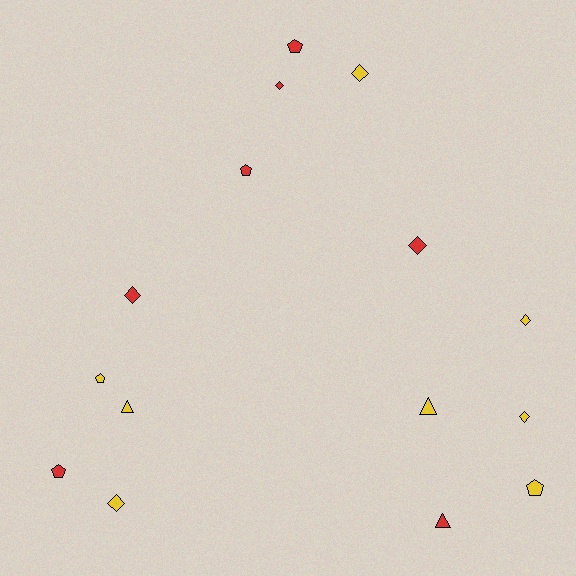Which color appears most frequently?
Yellow, with 8 objects.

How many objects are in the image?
There are 15 objects.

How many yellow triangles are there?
There are 2 yellow triangles.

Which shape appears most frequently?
Diamond, with 7 objects.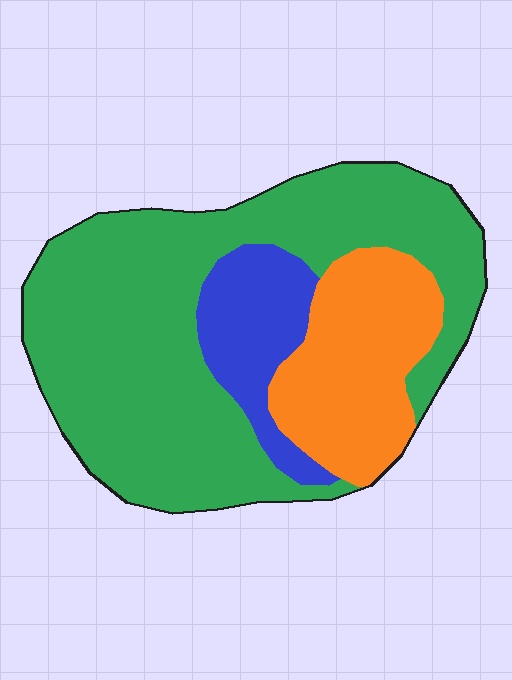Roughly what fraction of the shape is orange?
Orange takes up about one fifth (1/5) of the shape.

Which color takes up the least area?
Blue, at roughly 15%.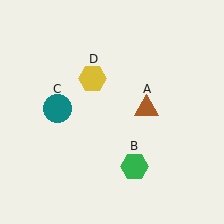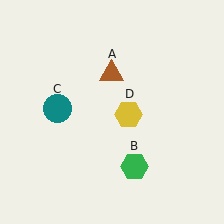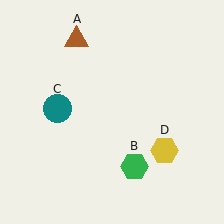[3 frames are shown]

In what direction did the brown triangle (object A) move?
The brown triangle (object A) moved up and to the left.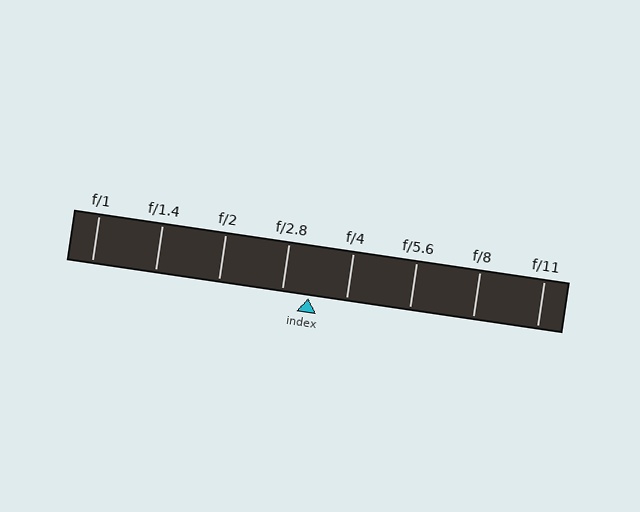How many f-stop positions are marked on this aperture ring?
There are 8 f-stop positions marked.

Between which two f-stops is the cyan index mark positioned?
The index mark is between f/2.8 and f/4.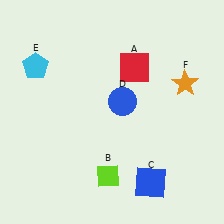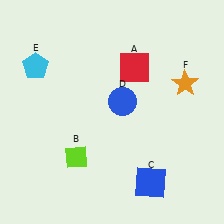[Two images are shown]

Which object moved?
The lime diamond (B) moved left.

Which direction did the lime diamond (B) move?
The lime diamond (B) moved left.